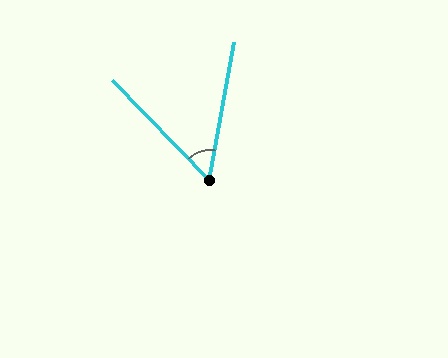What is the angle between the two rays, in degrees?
Approximately 54 degrees.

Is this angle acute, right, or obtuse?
It is acute.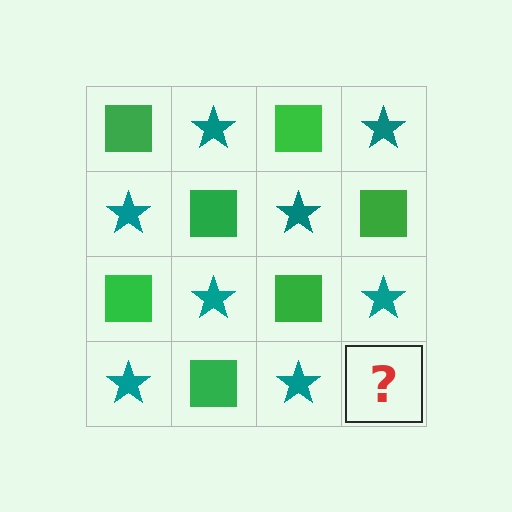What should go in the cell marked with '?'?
The missing cell should contain a green square.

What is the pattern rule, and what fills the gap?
The rule is that it alternates green square and teal star in a checkerboard pattern. The gap should be filled with a green square.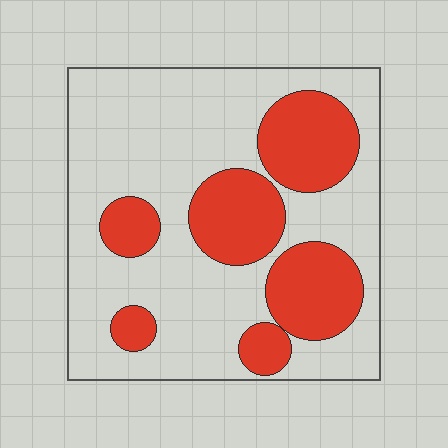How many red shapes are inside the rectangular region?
6.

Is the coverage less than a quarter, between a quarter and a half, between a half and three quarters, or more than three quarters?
Between a quarter and a half.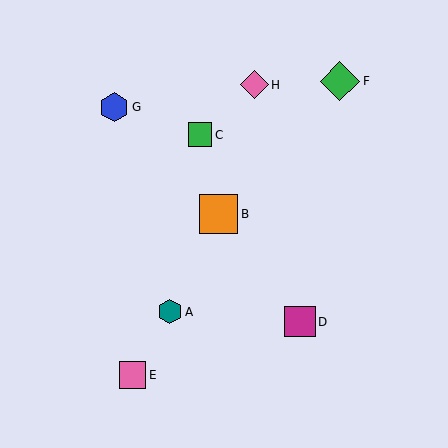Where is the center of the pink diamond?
The center of the pink diamond is at (254, 85).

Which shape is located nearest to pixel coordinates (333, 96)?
The green diamond (labeled F) at (340, 81) is nearest to that location.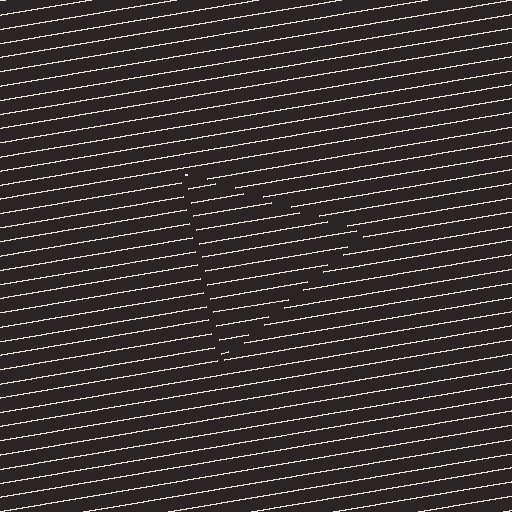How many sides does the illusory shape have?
3 sides — the line-ends trace a triangle.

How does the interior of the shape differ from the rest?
The interior of the shape contains the same grating, shifted by half a period — the contour is defined by the phase discontinuity where line-ends from the inner and outer gratings abut.